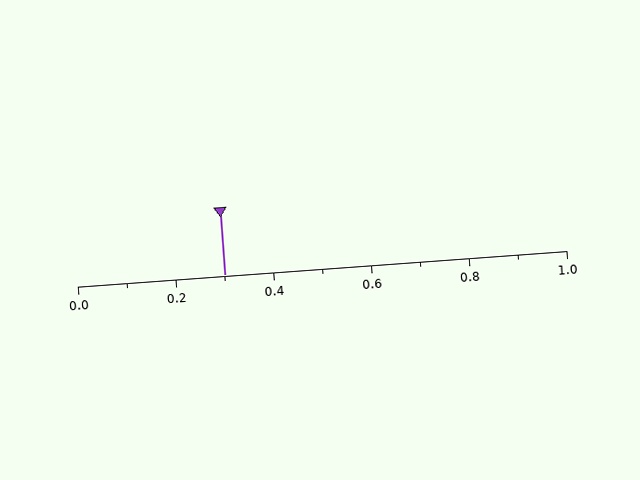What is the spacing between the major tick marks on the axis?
The major ticks are spaced 0.2 apart.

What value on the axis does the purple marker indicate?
The marker indicates approximately 0.3.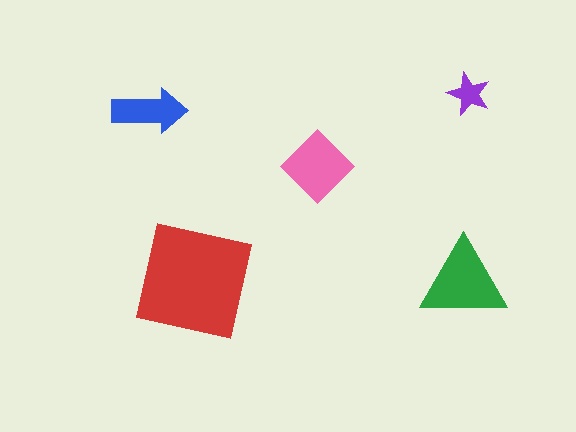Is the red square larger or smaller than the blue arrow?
Larger.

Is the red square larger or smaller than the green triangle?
Larger.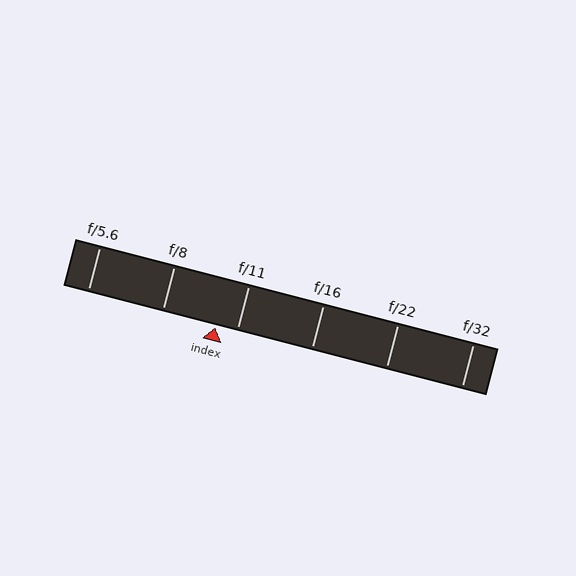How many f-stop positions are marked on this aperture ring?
There are 6 f-stop positions marked.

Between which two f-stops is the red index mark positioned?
The index mark is between f/8 and f/11.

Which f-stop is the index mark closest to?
The index mark is closest to f/11.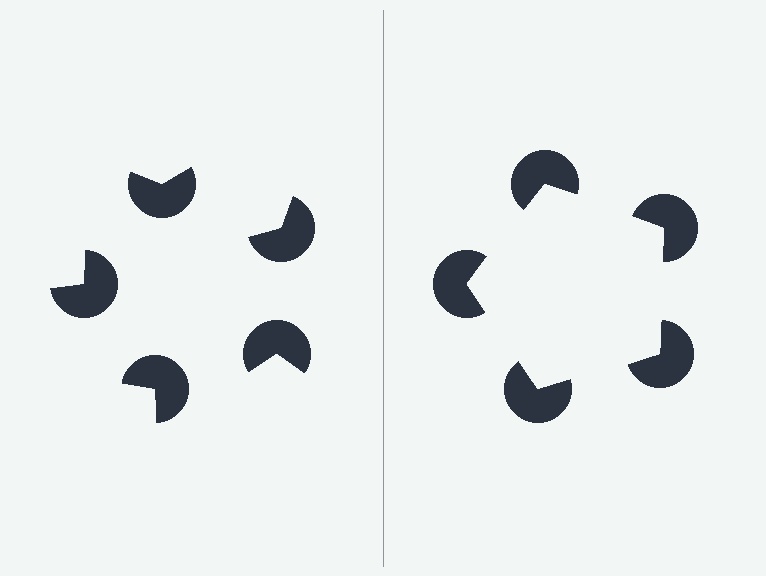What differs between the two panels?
The pac-man discs are positioned identically on both sides; only the wedge orientations differ. On the right they align to a pentagon; on the left they are misaligned.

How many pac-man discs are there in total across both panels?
10 — 5 on each side.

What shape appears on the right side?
An illusory pentagon.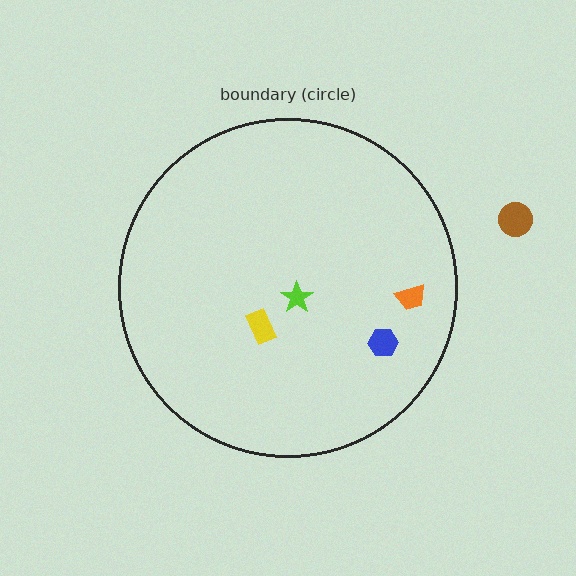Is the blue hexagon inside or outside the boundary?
Inside.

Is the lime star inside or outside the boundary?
Inside.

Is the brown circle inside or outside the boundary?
Outside.